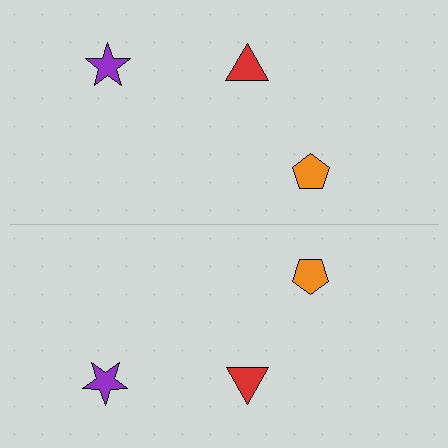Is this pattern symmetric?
Yes, this pattern has bilateral (reflection) symmetry.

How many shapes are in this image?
There are 6 shapes in this image.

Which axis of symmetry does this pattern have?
The pattern has a horizontal axis of symmetry running through the center of the image.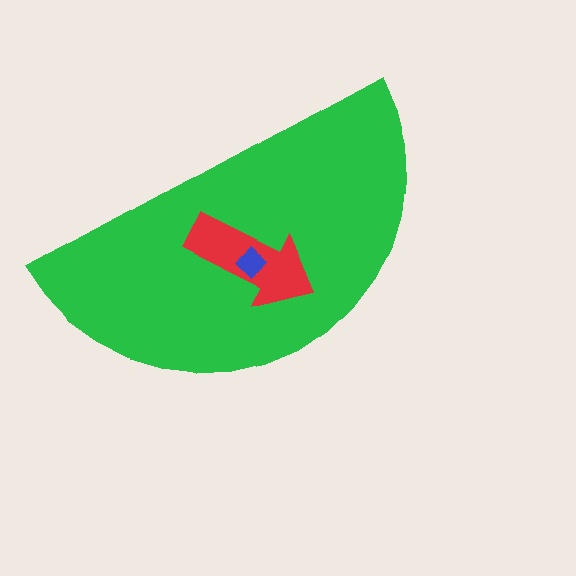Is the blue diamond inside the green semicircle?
Yes.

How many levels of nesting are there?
3.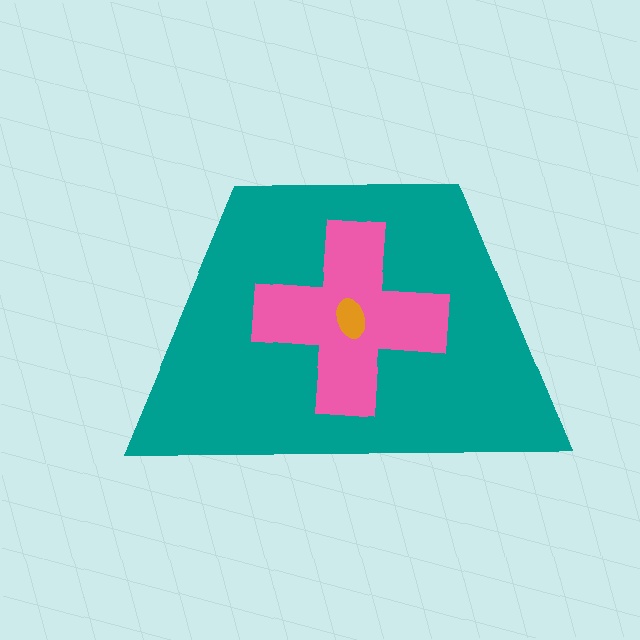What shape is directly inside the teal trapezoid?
The pink cross.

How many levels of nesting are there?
3.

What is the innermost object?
The orange ellipse.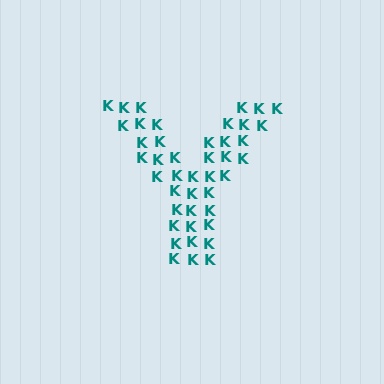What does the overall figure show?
The overall figure shows the letter Y.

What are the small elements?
The small elements are letter K's.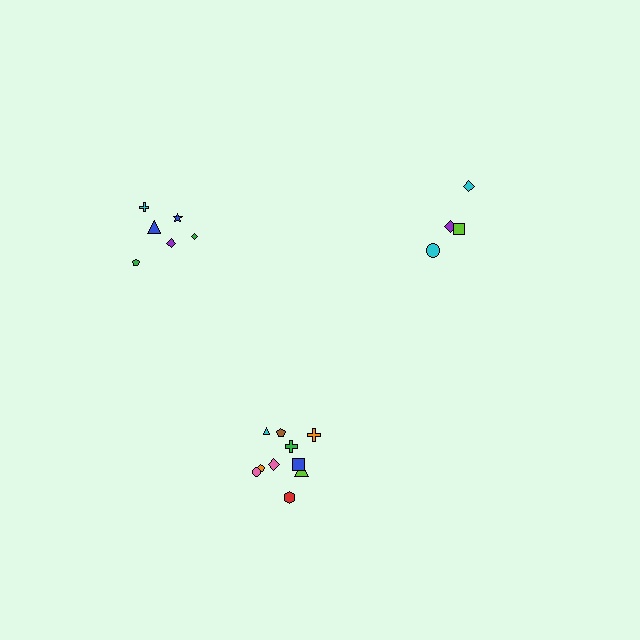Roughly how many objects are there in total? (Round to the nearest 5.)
Roughly 20 objects in total.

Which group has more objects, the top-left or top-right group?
The top-left group.